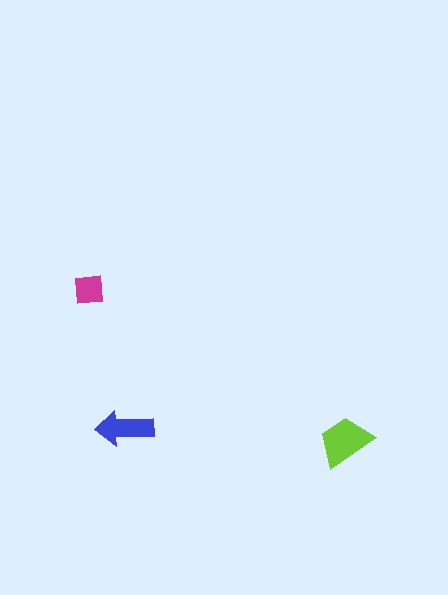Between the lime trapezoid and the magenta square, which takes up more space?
The lime trapezoid.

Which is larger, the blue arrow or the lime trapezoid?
The lime trapezoid.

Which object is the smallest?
The magenta square.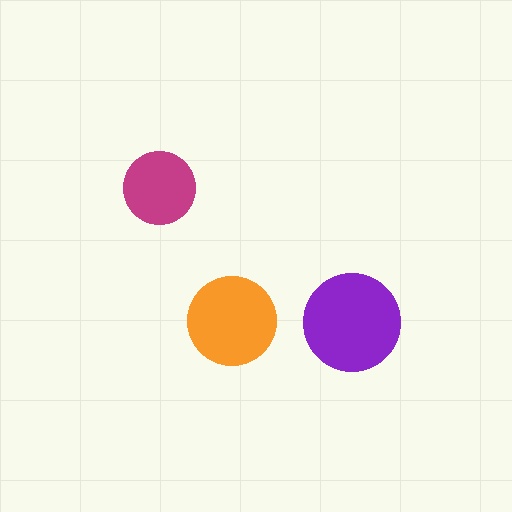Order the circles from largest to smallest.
the purple one, the orange one, the magenta one.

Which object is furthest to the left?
The magenta circle is leftmost.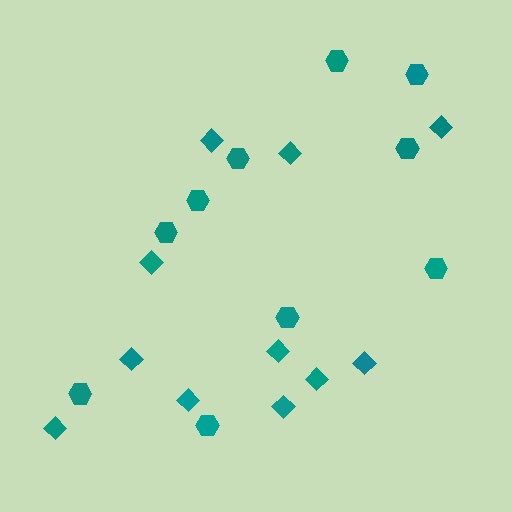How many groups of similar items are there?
There are 2 groups: one group of diamonds (11) and one group of hexagons (10).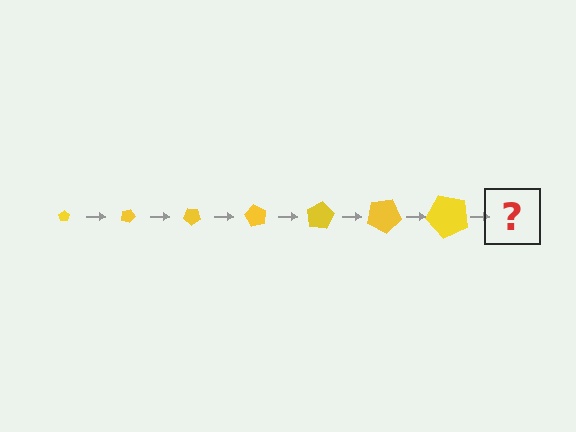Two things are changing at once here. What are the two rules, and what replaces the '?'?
The two rules are that the pentagon grows larger each step and it rotates 20 degrees each step. The '?' should be a pentagon, larger than the previous one and rotated 140 degrees from the start.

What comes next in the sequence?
The next element should be a pentagon, larger than the previous one and rotated 140 degrees from the start.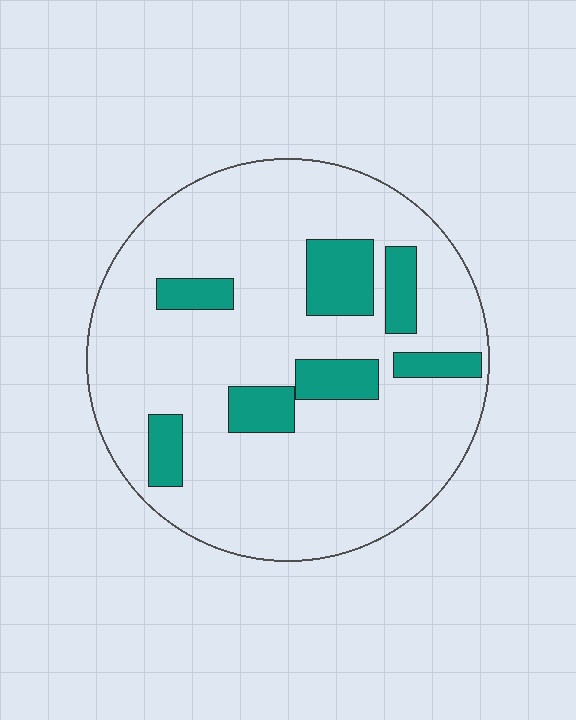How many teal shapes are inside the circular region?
7.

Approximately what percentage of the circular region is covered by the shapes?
Approximately 15%.